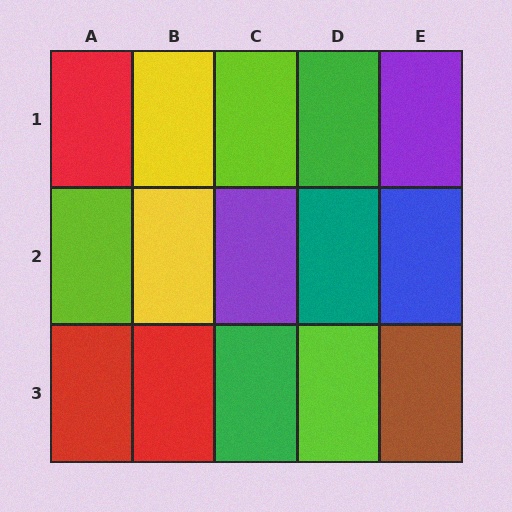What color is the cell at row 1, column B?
Yellow.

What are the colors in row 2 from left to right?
Lime, yellow, purple, teal, blue.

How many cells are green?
2 cells are green.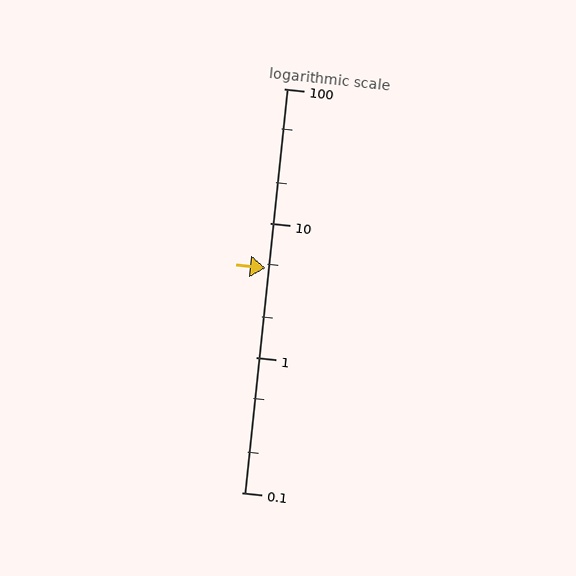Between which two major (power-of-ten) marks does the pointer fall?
The pointer is between 1 and 10.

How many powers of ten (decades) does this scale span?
The scale spans 3 decades, from 0.1 to 100.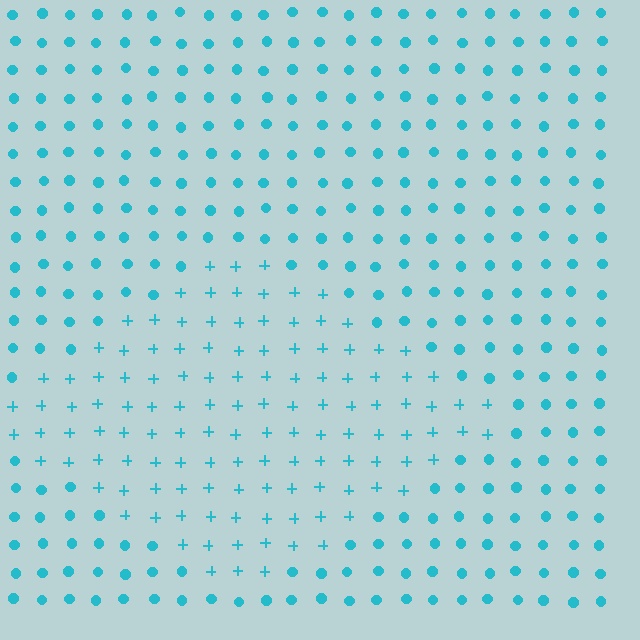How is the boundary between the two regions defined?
The boundary is defined by a change in element shape: plus signs inside vs. circles outside. All elements share the same color and spacing.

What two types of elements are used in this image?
The image uses plus signs inside the diamond region and circles outside it.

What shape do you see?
I see a diamond.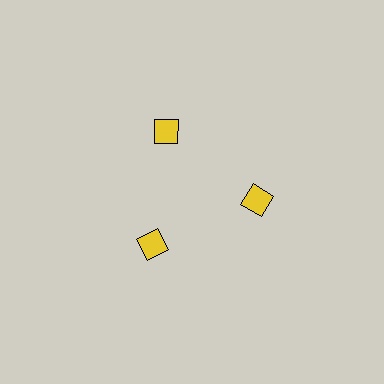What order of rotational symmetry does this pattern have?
This pattern has 3-fold rotational symmetry.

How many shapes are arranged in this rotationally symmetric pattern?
There are 3 shapes, arranged in 3 groups of 1.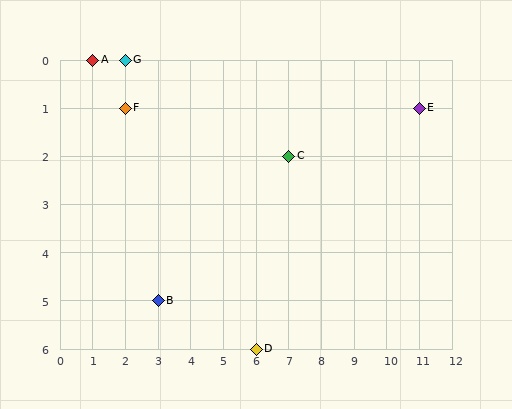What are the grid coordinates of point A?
Point A is at grid coordinates (1, 0).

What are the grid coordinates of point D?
Point D is at grid coordinates (6, 6).